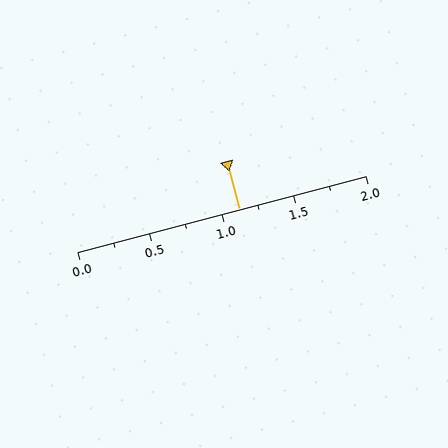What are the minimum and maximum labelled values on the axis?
The axis runs from 0.0 to 2.0.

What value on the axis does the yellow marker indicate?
The marker indicates approximately 1.12.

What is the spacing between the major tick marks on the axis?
The major ticks are spaced 0.5 apart.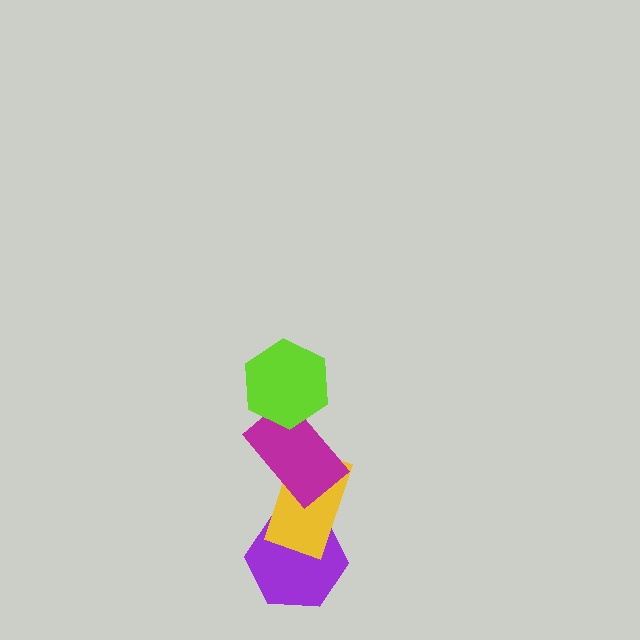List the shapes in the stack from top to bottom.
From top to bottom: the lime hexagon, the magenta rectangle, the yellow rectangle, the purple hexagon.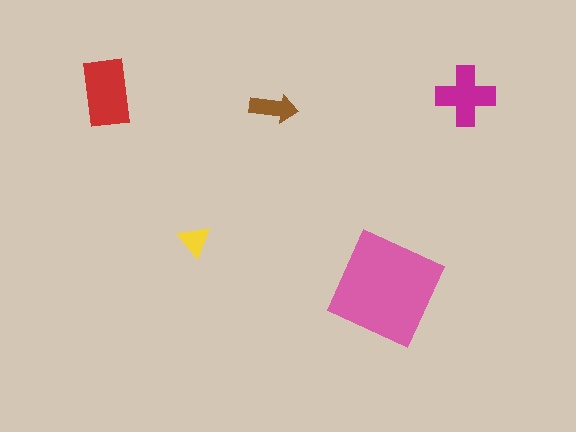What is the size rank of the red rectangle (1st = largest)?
2nd.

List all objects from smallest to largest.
The yellow triangle, the brown arrow, the magenta cross, the red rectangle, the pink square.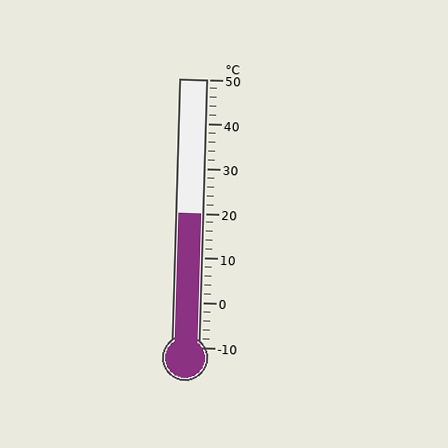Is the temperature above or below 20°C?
The temperature is at 20°C.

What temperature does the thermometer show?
The thermometer shows approximately 20°C.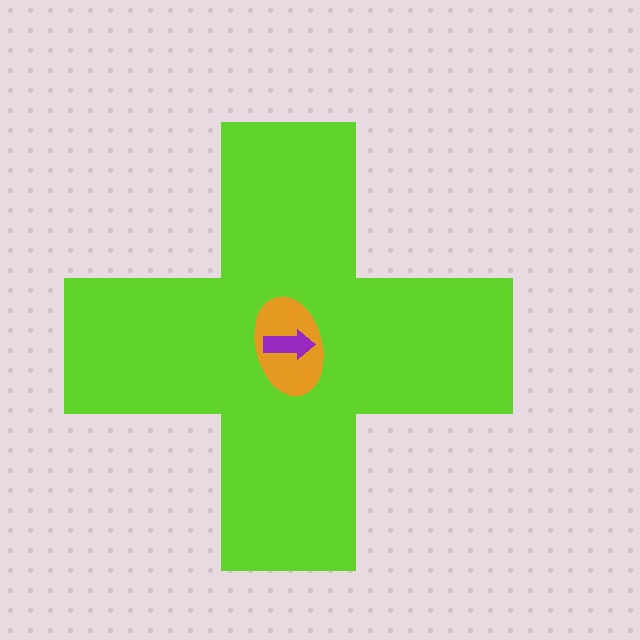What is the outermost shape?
The lime cross.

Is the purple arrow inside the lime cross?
Yes.